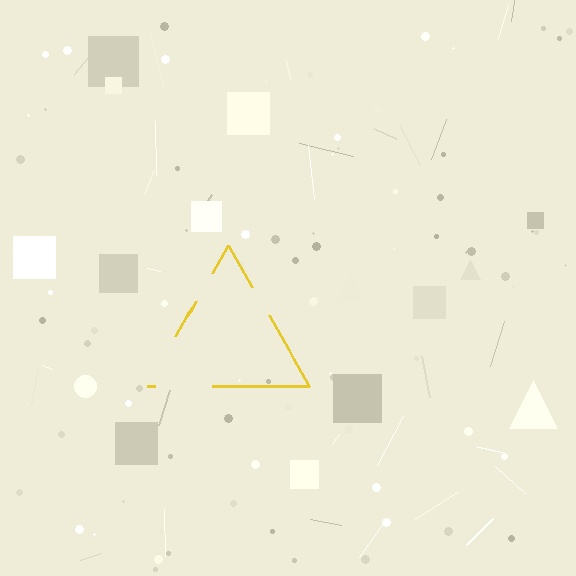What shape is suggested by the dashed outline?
The dashed outline suggests a triangle.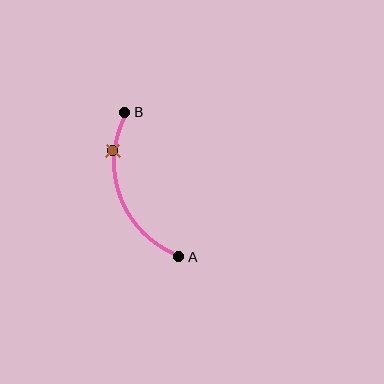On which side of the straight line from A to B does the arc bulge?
The arc bulges to the left of the straight line connecting A and B.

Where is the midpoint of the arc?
The arc midpoint is the point on the curve farthest from the straight line joining A and B. It sits to the left of that line.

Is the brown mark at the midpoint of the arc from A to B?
No. The brown mark lies on the arc but is closer to endpoint B. The arc midpoint would be at the point on the curve equidistant along the arc from both A and B.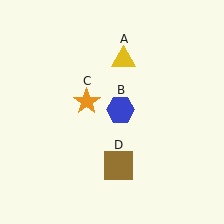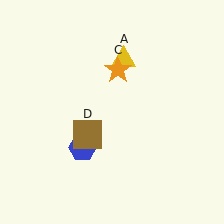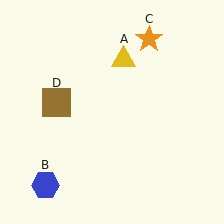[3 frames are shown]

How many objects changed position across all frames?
3 objects changed position: blue hexagon (object B), orange star (object C), brown square (object D).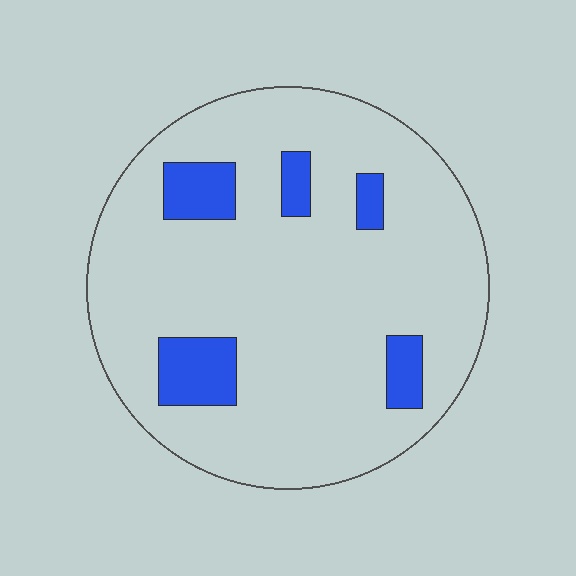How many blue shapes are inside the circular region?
5.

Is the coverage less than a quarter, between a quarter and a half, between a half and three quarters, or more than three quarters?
Less than a quarter.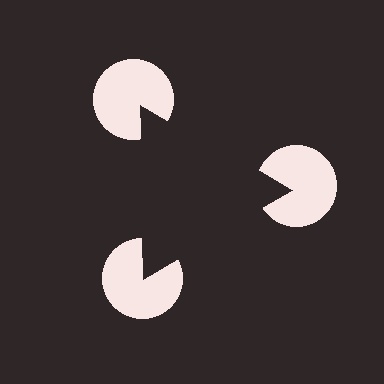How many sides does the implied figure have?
3 sides.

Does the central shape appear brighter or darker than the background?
It typically appears slightly darker than the background, even though no actual brightness change is drawn.